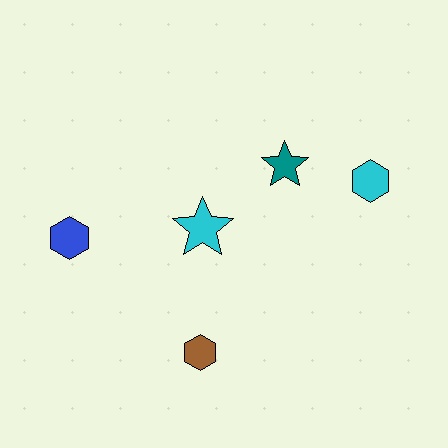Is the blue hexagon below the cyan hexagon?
Yes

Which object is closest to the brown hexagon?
The cyan star is closest to the brown hexagon.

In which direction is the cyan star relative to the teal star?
The cyan star is to the left of the teal star.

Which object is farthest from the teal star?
The blue hexagon is farthest from the teal star.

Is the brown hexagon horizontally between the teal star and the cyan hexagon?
No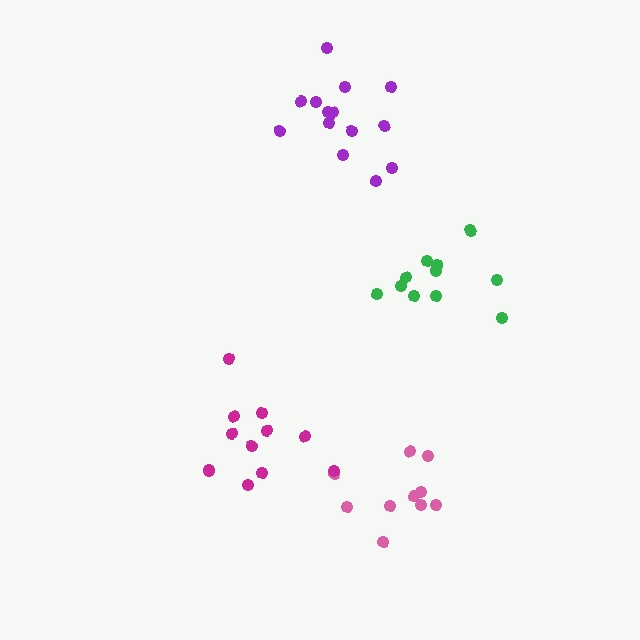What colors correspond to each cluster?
The clusters are colored: purple, green, pink, magenta.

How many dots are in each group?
Group 1: 14 dots, Group 2: 11 dots, Group 3: 10 dots, Group 4: 11 dots (46 total).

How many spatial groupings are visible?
There are 4 spatial groupings.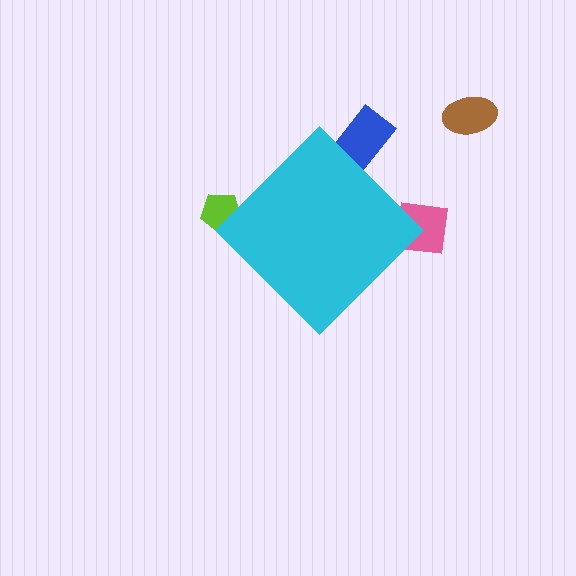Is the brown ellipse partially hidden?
No, the brown ellipse is fully visible.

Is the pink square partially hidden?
Yes, the pink square is partially hidden behind the cyan diamond.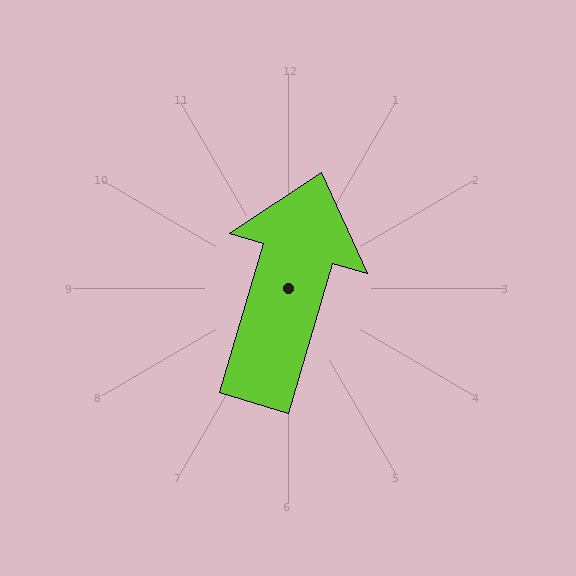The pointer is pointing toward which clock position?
Roughly 1 o'clock.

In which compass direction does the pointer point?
North.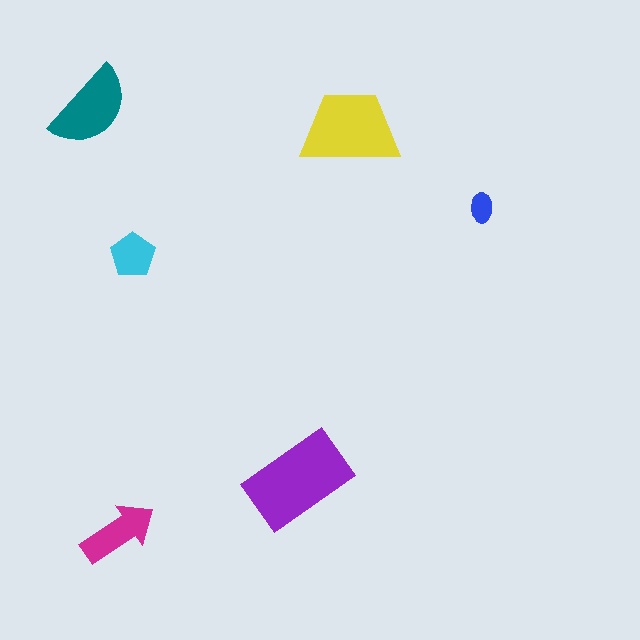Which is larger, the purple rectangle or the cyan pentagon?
The purple rectangle.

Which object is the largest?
The purple rectangle.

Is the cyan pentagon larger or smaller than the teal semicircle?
Smaller.